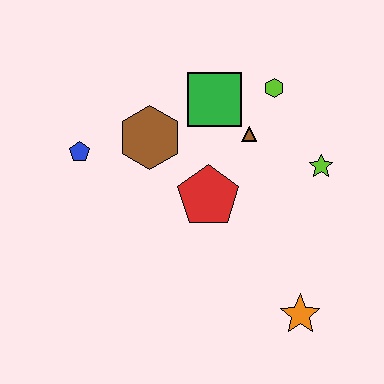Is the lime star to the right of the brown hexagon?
Yes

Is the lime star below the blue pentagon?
Yes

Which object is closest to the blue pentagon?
The brown hexagon is closest to the blue pentagon.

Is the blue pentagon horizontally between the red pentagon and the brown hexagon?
No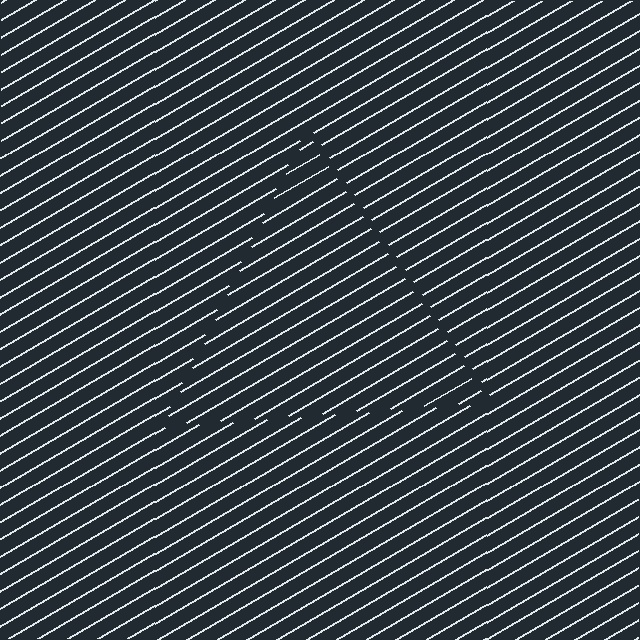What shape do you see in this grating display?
An illusory triangle. The interior of the shape contains the same grating, shifted by half a period — the contour is defined by the phase discontinuity where line-ends from the inner and outer gratings abut.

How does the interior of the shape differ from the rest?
The interior of the shape contains the same grating, shifted by half a period — the contour is defined by the phase discontinuity where line-ends from the inner and outer gratings abut.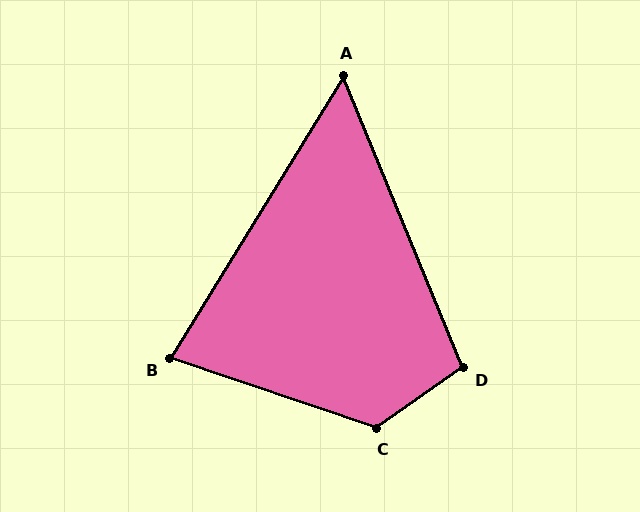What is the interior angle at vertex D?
Approximately 103 degrees (obtuse).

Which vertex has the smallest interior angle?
A, at approximately 54 degrees.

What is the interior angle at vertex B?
Approximately 77 degrees (acute).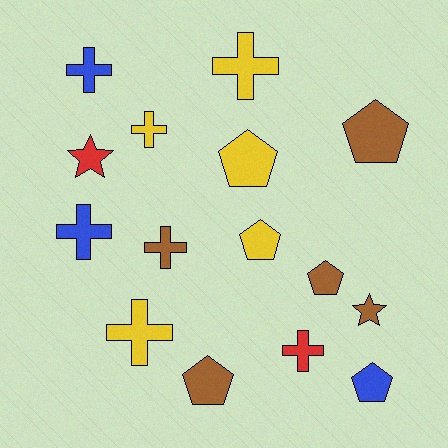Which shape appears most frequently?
Cross, with 7 objects.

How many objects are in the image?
There are 15 objects.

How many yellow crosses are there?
There are 3 yellow crosses.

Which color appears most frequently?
Brown, with 5 objects.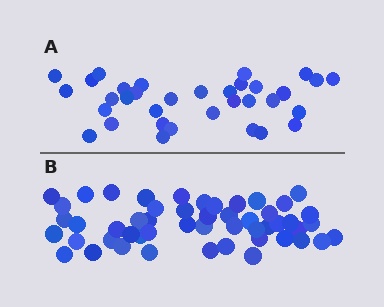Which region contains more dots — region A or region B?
Region B (the bottom region) has more dots.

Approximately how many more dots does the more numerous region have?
Region B has approximately 15 more dots than region A.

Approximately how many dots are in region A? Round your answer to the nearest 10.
About 30 dots. (The exact count is 34, which rounds to 30.)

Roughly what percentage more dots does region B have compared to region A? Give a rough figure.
About 50% more.